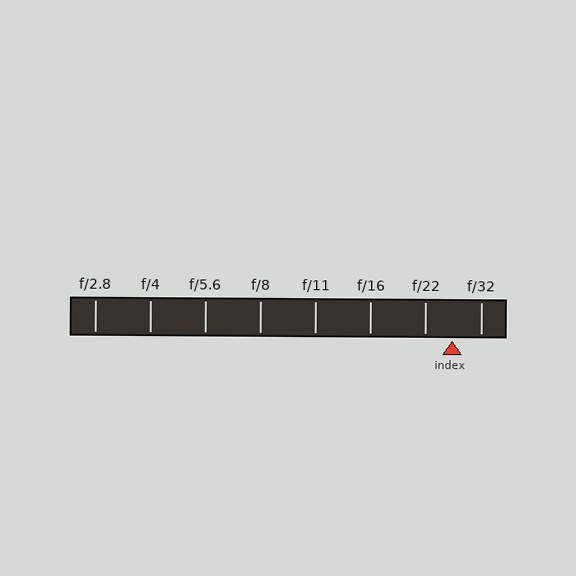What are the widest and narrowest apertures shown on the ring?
The widest aperture shown is f/2.8 and the narrowest is f/32.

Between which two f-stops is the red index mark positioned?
The index mark is between f/22 and f/32.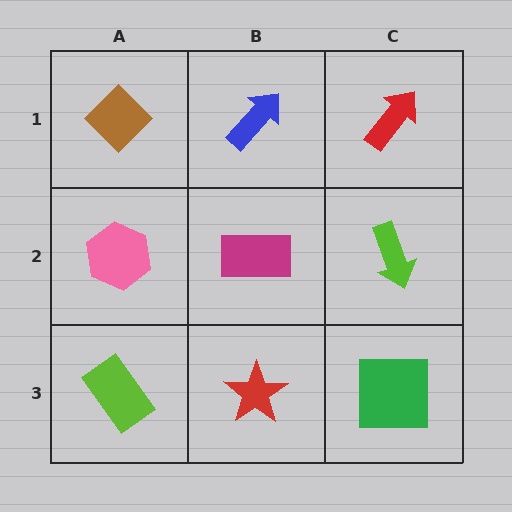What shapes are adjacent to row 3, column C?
A lime arrow (row 2, column C), a red star (row 3, column B).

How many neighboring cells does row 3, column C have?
2.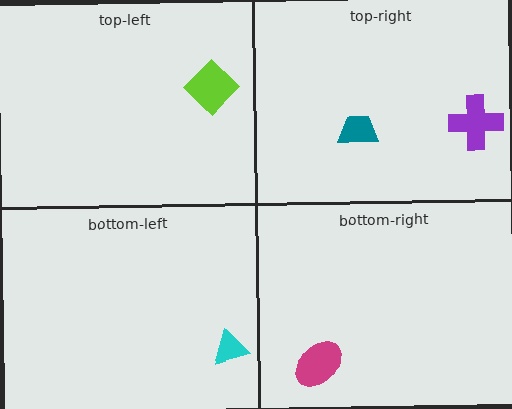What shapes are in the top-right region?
The teal trapezoid, the purple cross.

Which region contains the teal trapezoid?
The top-right region.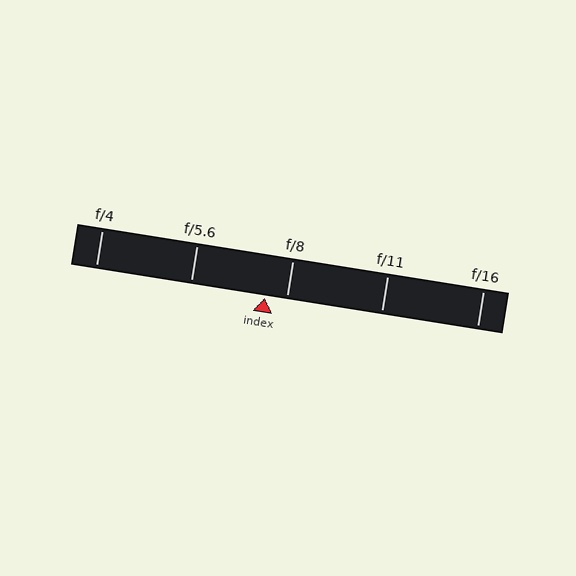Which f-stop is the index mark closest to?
The index mark is closest to f/8.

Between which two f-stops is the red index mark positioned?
The index mark is between f/5.6 and f/8.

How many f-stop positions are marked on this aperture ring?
There are 5 f-stop positions marked.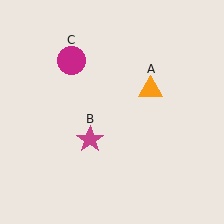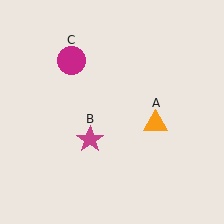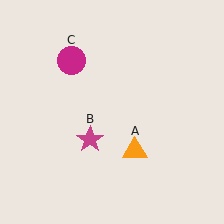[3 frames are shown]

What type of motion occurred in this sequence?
The orange triangle (object A) rotated clockwise around the center of the scene.